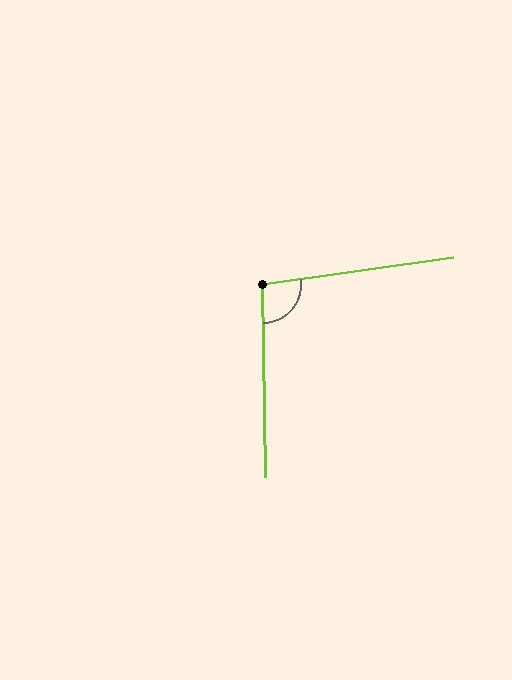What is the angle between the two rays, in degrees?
Approximately 98 degrees.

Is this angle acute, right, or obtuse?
It is obtuse.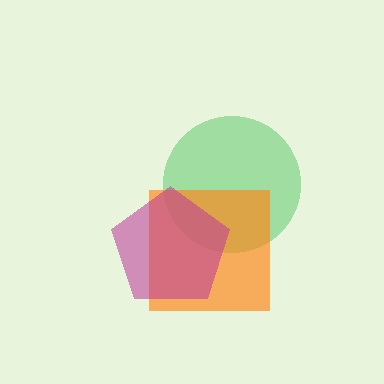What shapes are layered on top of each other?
The layered shapes are: a green circle, an orange square, a magenta pentagon.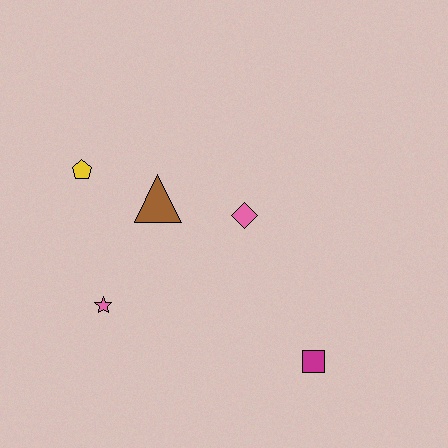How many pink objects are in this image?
There are 2 pink objects.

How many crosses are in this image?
There are no crosses.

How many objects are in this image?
There are 5 objects.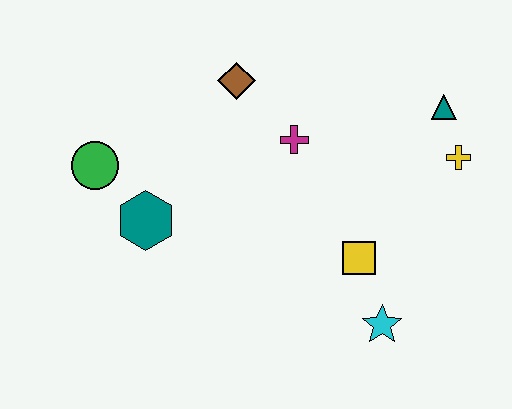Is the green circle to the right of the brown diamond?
No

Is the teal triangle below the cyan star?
No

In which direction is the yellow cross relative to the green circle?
The yellow cross is to the right of the green circle.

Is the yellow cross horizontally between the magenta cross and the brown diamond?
No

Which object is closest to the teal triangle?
The yellow cross is closest to the teal triangle.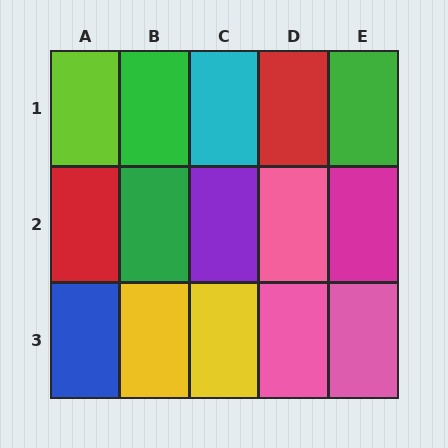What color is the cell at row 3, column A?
Blue.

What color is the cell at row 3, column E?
Pink.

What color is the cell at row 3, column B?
Yellow.